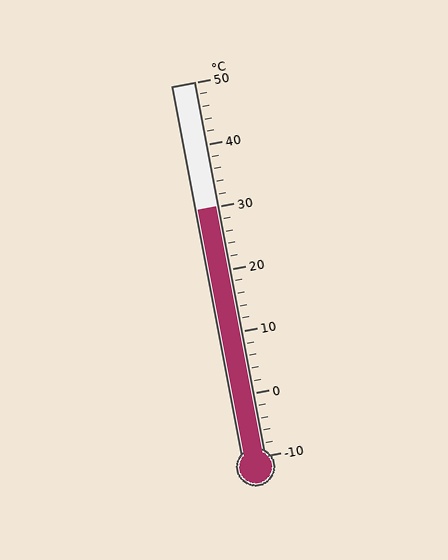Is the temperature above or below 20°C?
The temperature is above 20°C.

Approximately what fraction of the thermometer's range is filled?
The thermometer is filled to approximately 65% of its range.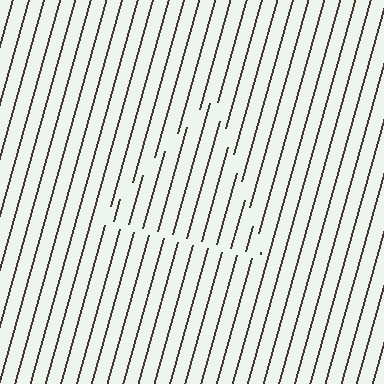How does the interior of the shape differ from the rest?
The interior of the shape contains the same grating, shifted by half a period — the contour is defined by the phase discontinuity where line-ends from the inner and outer gratings abut.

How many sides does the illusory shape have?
3 sides — the line-ends trace a triangle.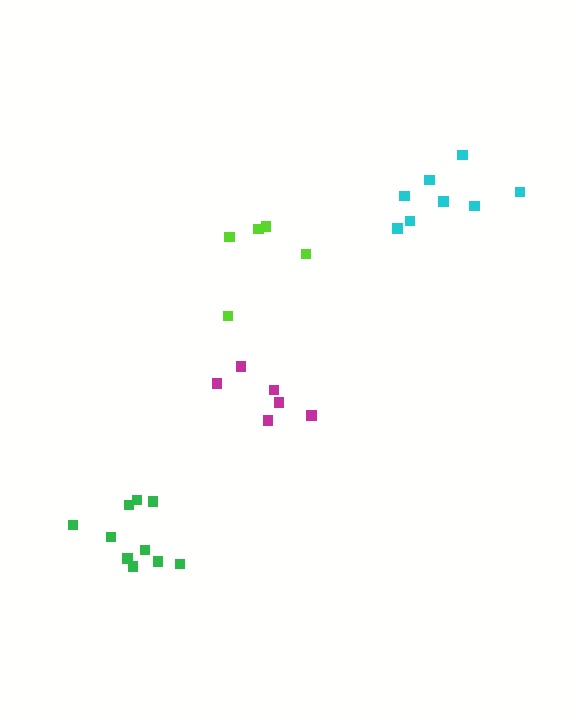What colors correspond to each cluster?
The clusters are colored: lime, magenta, cyan, green.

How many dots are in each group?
Group 1: 5 dots, Group 2: 6 dots, Group 3: 8 dots, Group 4: 10 dots (29 total).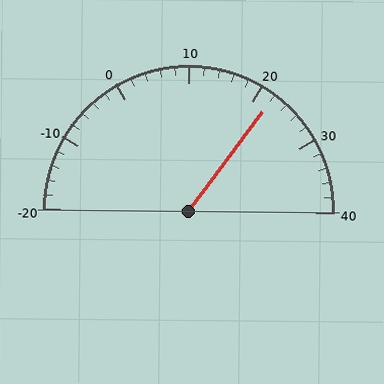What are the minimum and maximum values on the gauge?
The gauge ranges from -20 to 40.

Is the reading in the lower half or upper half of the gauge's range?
The reading is in the upper half of the range (-20 to 40).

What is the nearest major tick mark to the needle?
The nearest major tick mark is 20.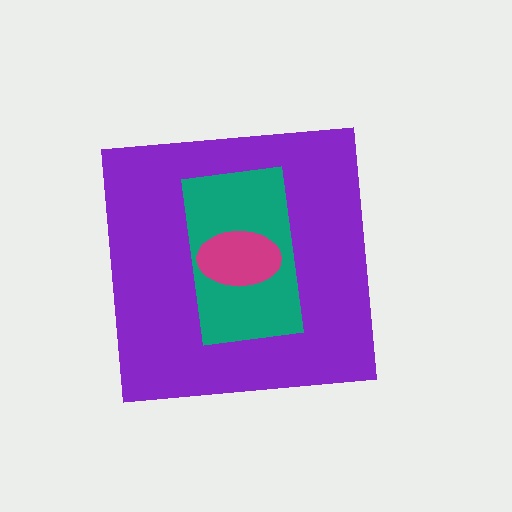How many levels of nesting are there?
3.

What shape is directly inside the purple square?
The teal rectangle.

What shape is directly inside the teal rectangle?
The magenta ellipse.